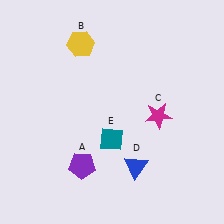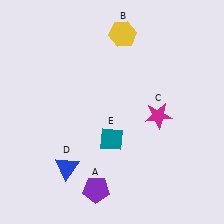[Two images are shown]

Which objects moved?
The objects that moved are: the purple pentagon (A), the yellow hexagon (B), the blue triangle (D).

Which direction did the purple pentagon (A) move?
The purple pentagon (A) moved down.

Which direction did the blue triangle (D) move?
The blue triangle (D) moved left.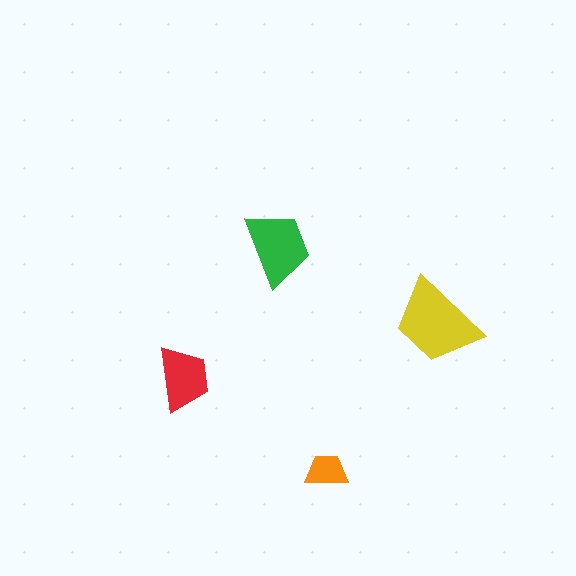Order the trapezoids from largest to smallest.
the yellow one, the green one, the red one, the orange one.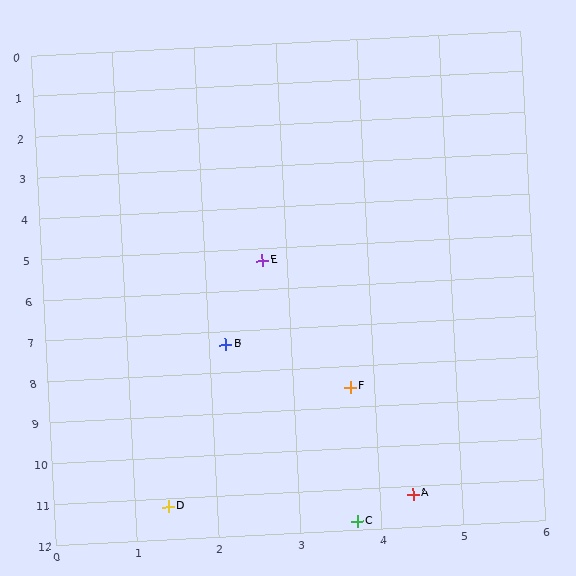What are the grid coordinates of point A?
Point A is at approximately (4.4, 11.2).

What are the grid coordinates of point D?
Point D is at approximately (1.4, 11.2).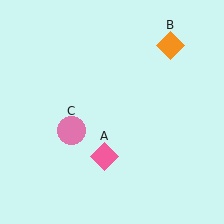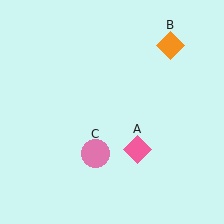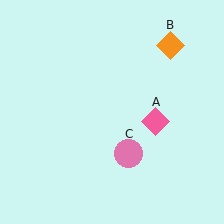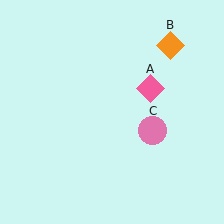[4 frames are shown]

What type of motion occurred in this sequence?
The pink diamond (object A), pink circle (object C) rotated counterclockwise around the center of the scene.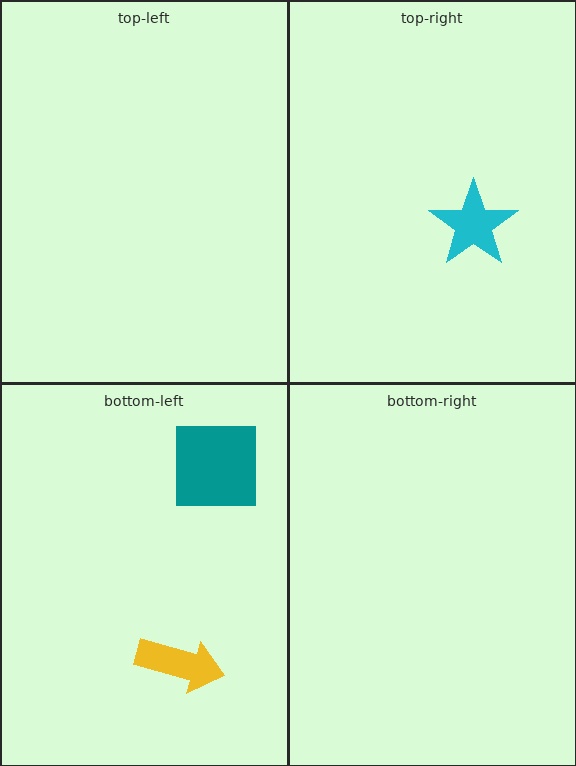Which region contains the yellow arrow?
The bottom-left region.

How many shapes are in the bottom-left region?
2.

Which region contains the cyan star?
The top-right region.